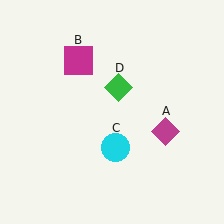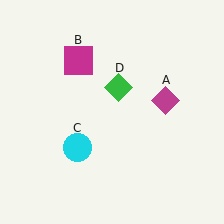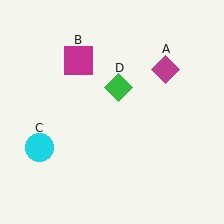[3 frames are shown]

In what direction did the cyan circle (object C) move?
The cyan circle (object C) moved left.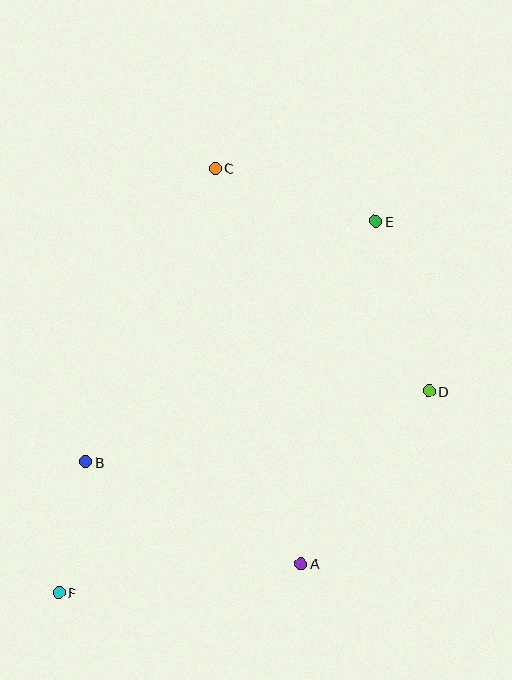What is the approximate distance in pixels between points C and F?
The distance between C and F is approximately 453 pixels.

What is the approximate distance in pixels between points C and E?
The distance between C and E is approximately 169 pixels.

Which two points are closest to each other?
Points B and F are closest to each other.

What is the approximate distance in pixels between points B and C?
The distance between B and C is approximately 322 pixels.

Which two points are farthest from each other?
Points E and F are farthest from each other.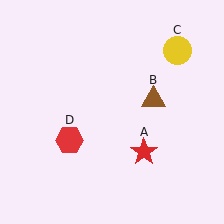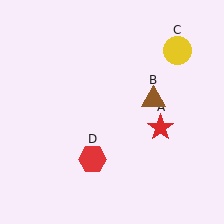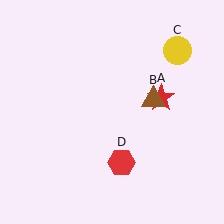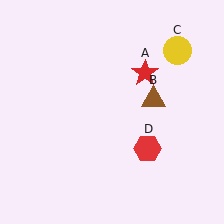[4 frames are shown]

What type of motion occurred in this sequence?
The red star (object A), red hexagon (object D) rotated counterclockwise around the center of the scene.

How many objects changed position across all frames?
2 objects changed position: red star (object A), red hexagon (object D).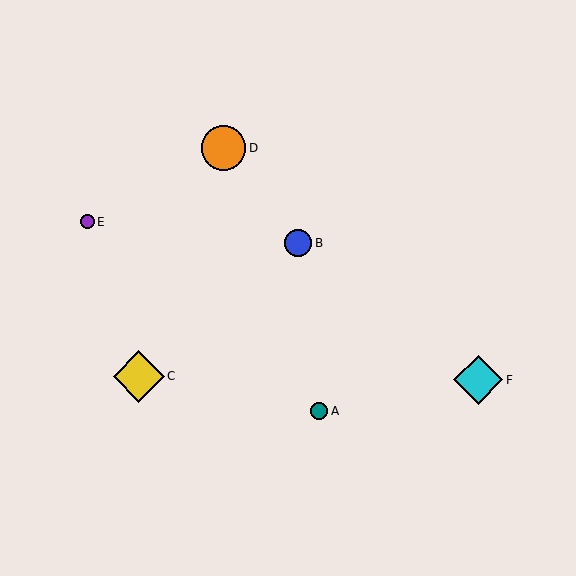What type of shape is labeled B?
Shape B is a blue circle.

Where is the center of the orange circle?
The center of the orange circle is at (224, 148).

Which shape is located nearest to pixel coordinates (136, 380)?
The yellow diamond (labeled C) at (139, 377) is nearest to that location.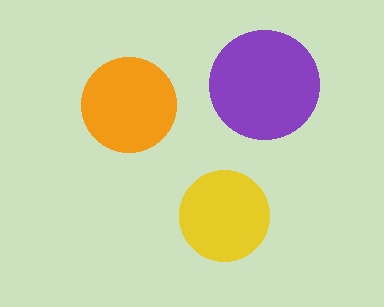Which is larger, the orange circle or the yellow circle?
The orange one.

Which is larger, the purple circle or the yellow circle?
The purple one.